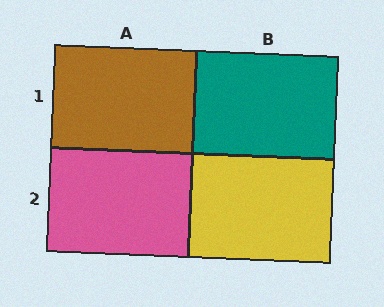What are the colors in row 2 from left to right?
Pink, yellow.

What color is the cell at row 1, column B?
Teal.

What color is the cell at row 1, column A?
Brown.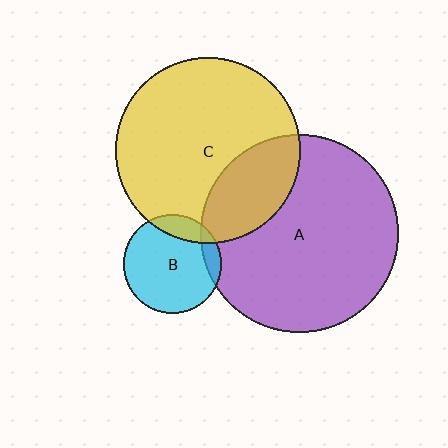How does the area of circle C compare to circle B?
Approximately 3.5 times.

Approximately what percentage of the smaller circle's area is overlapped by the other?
Approximately 25%.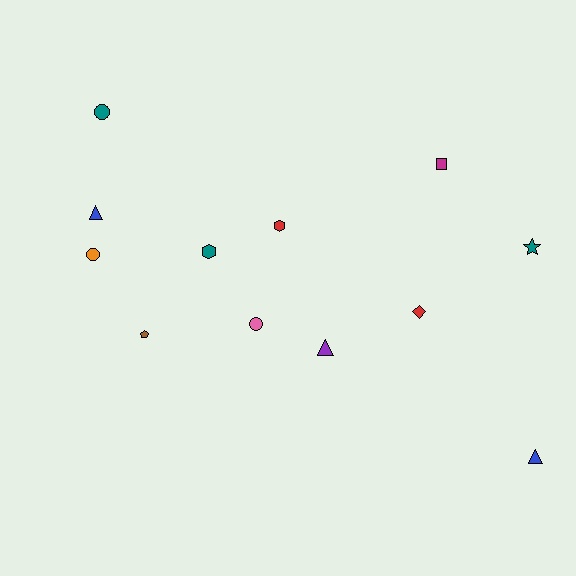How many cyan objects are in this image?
There are no cyan objects.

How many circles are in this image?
There are 3 circles.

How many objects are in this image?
There are 12 objects.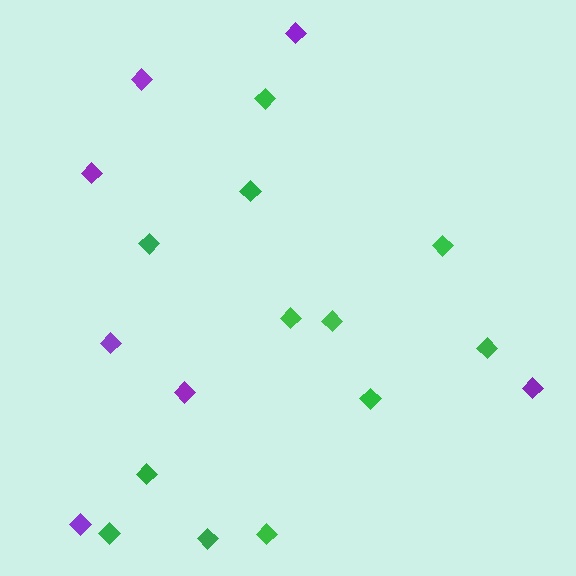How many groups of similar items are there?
There are 2 groups: one group of purple diamonds (7) and one group of green diamonds (12).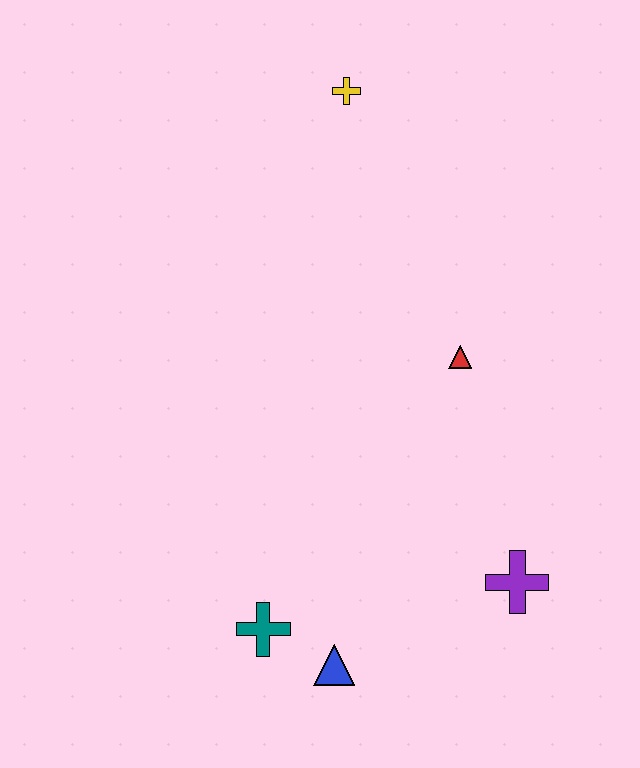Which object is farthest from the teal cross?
The yellow cross is farthest from the teal cross.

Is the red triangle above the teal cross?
Yes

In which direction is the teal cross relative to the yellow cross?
The teal cross is below the yellow cross.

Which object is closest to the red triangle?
The purple cross is closest to the red triangle.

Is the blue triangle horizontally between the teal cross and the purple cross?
Yes